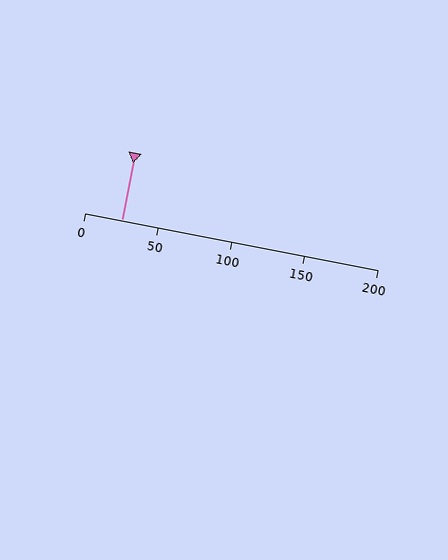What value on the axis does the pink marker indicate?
The marker indicates approximately 25.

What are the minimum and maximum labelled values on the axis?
The axis runs from 0 to 200.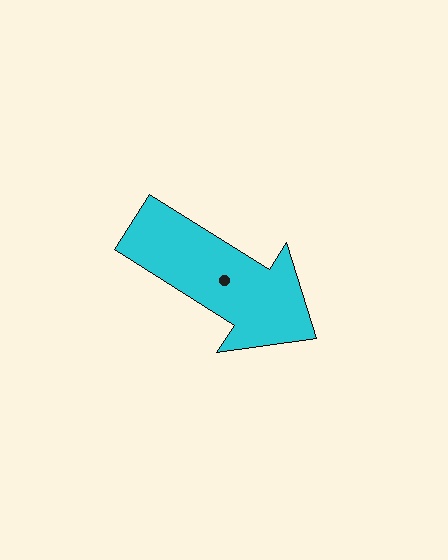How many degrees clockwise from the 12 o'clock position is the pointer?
Approximately 122 degrees.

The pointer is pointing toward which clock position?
Roughly 4 o'clock.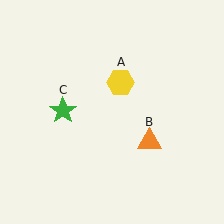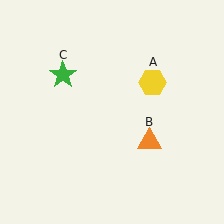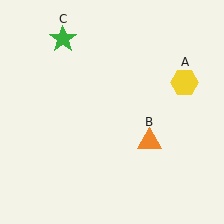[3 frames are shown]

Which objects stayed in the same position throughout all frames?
Orange triangle (object B) remained stationary.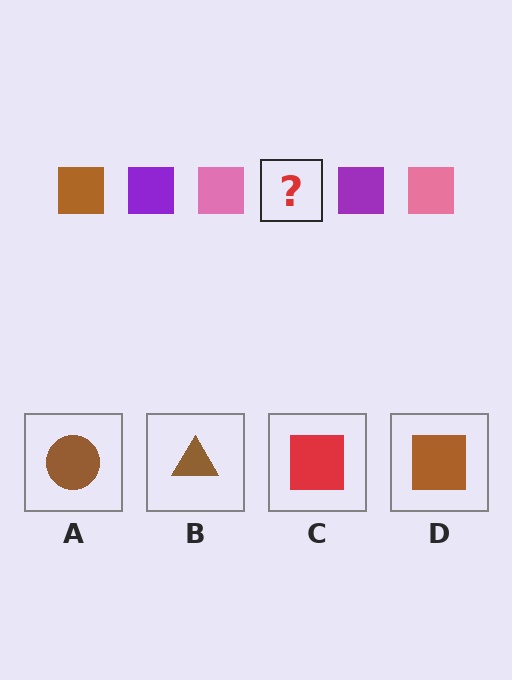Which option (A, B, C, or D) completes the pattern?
D.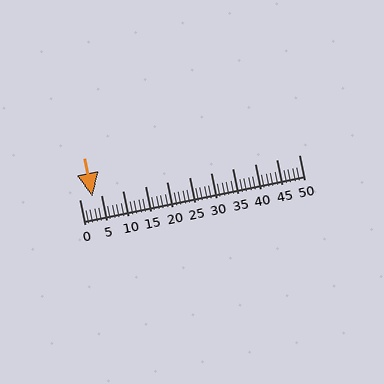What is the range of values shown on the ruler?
The ruler shows values from 0 to 50.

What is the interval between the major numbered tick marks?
The major tick marks are spaced 5 units apart.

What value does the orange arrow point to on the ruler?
The orange arrow points to approximately 3.